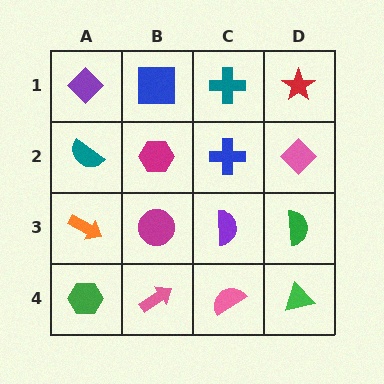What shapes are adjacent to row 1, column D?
A pink diamond (row 2, column D), a teal cross (row 1, column C).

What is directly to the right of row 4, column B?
A pink semicircle.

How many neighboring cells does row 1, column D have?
2.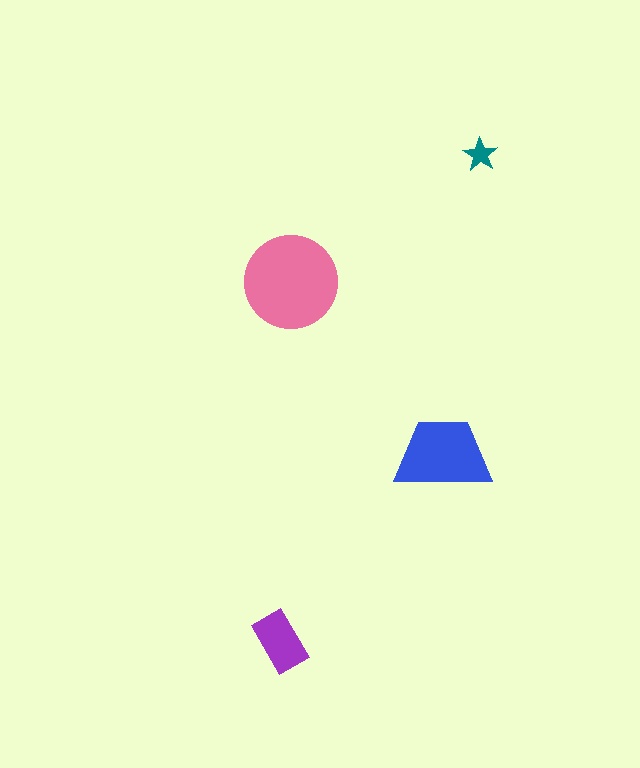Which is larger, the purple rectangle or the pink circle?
The pink circle.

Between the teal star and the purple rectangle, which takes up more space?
The purple rectangle.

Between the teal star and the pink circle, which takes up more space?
The pink circle.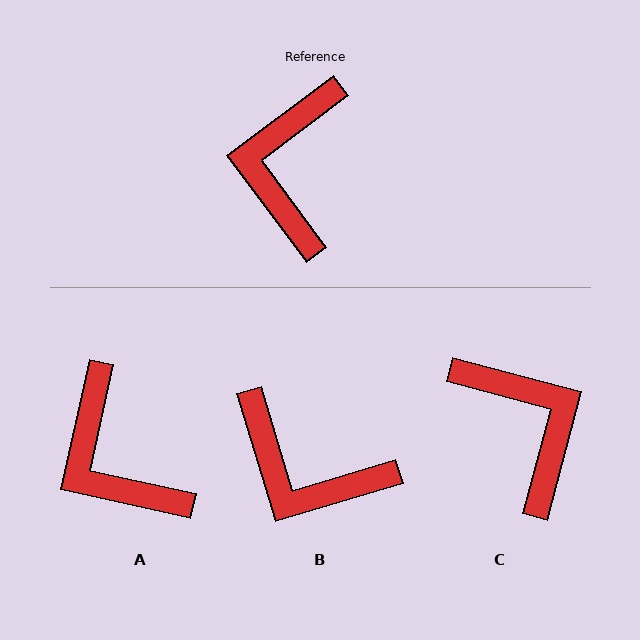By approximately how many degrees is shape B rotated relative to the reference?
Approximately 70 degrees counter-clockwise.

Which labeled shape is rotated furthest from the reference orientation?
C, about 142 degrees away.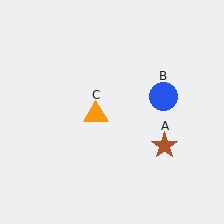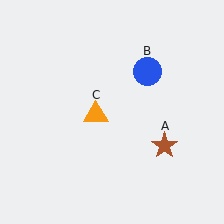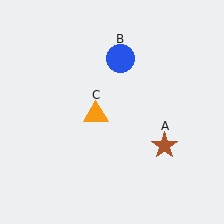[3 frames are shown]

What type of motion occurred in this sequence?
The blue circle (object B) rotated counterclockwise around the center of the scene.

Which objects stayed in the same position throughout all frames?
Brown star (object A) and orange triangle (object C) remained stationary.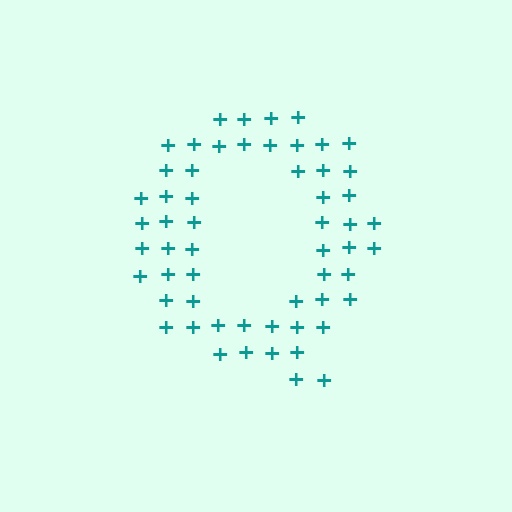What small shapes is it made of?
It is made of small plus signs.